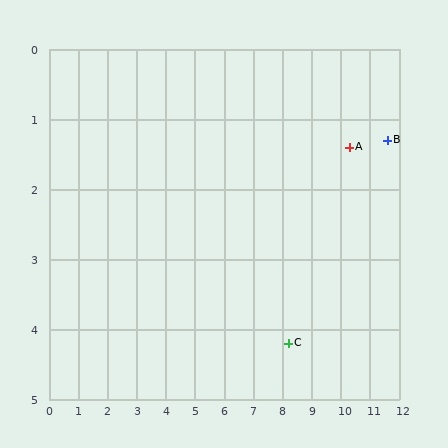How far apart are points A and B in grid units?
Points A and B are about 1.3 grid units apart.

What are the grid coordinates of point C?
Point C is at approximately (8.2, 4.2).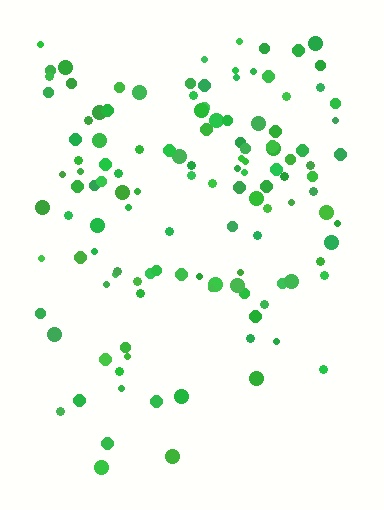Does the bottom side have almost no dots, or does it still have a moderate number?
Still a moderate number, just noticeably fewer than the top.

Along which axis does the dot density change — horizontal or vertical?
Vertical.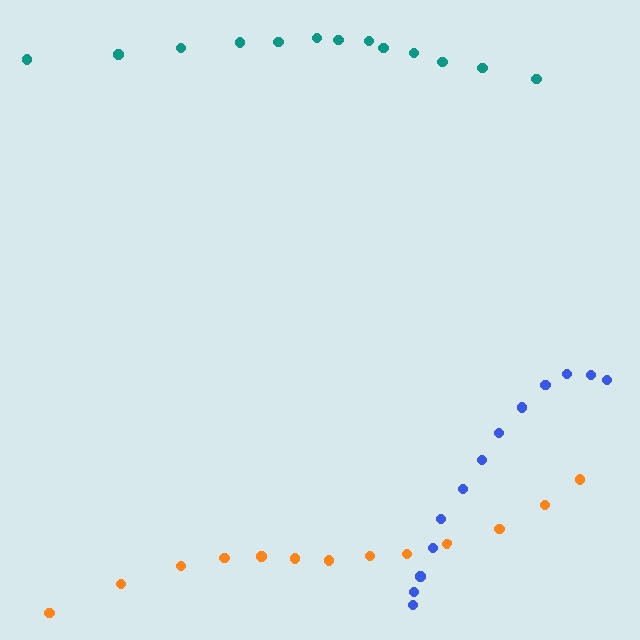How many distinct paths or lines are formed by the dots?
There are 3 distinct paths.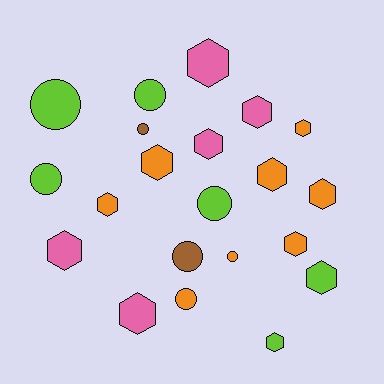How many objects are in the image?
There are 21 objects.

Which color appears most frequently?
Orange, with 8 objects.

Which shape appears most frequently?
Hexagon, with 13 objects.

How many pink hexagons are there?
There are 5 pink hexagons.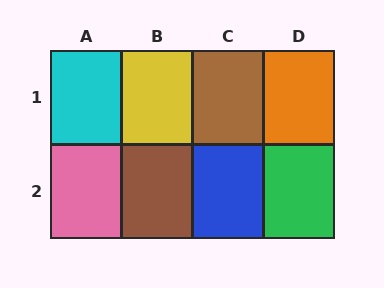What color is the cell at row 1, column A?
Cyan.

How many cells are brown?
2 cells are brown.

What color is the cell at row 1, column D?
Orange.